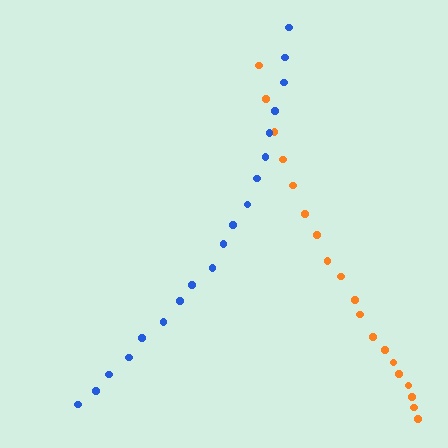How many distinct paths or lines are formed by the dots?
There are 2 distinct paths.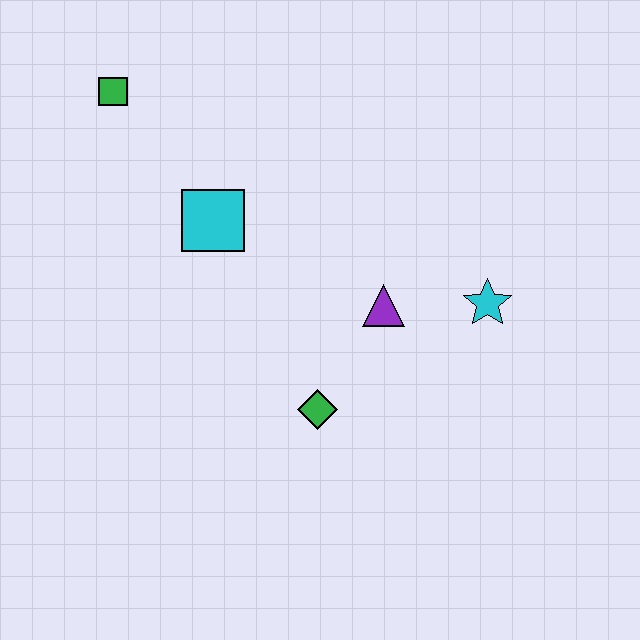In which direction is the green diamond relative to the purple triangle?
The green diamond is below the purple triangle.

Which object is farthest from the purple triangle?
The green square is farthest from the purple triangle.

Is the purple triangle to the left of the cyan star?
Yes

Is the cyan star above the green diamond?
Yes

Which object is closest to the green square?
The cyan square is closest to the green square.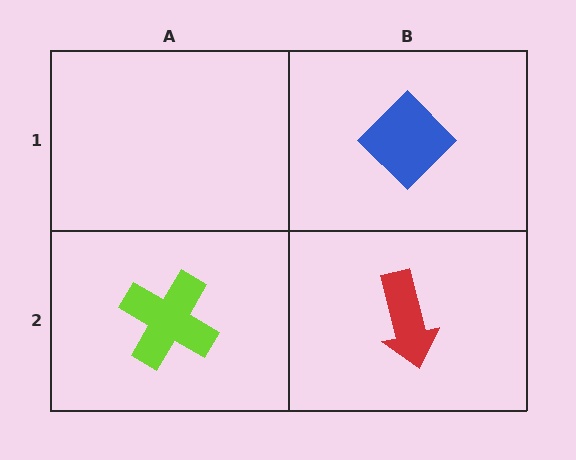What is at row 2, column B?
A red arrow.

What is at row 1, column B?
A blue diamond.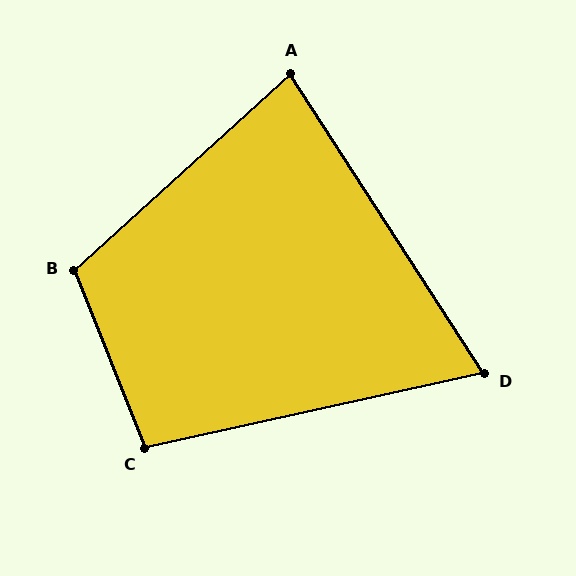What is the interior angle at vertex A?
Approximately 81 degrees (acute).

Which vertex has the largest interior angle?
B, at approximately 111 degrees.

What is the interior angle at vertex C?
Approximately 99 degrees (obtuse).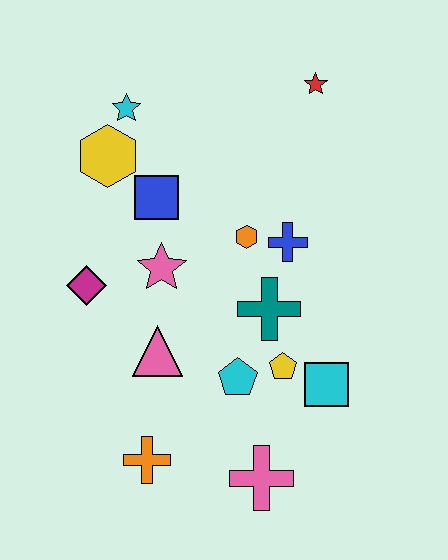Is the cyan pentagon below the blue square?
Yes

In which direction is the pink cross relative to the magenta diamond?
The pink cross is below the magenta diamond.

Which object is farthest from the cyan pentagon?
The red star is farthest from the cyan pentagon.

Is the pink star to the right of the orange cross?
Yes